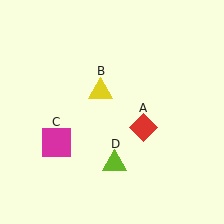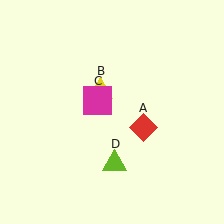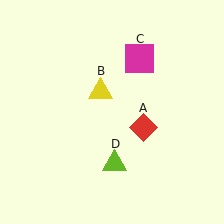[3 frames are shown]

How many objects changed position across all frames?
1 object changed position: magenta square (object C).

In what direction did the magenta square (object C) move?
The magenta square (object C) moved up and to the right.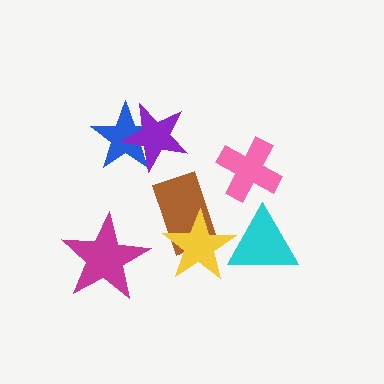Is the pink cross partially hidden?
No, no other shape covers it.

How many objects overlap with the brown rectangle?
1 object overlaps with the brown rectangle.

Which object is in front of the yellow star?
The cyan triangle is in front of the yellow star.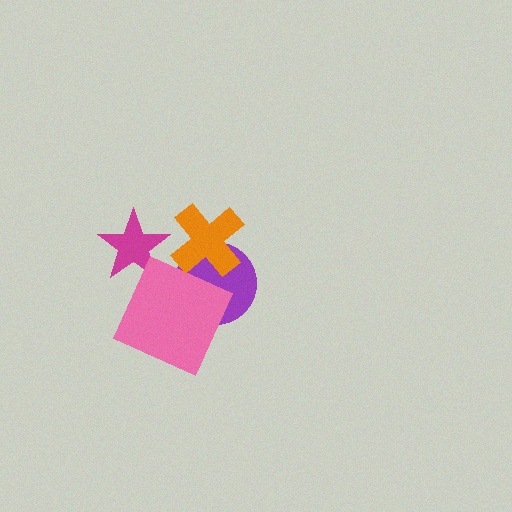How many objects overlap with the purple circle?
2 objects overlap with the purple circle.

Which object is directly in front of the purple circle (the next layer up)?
The pink square is directly in front of the purple circle.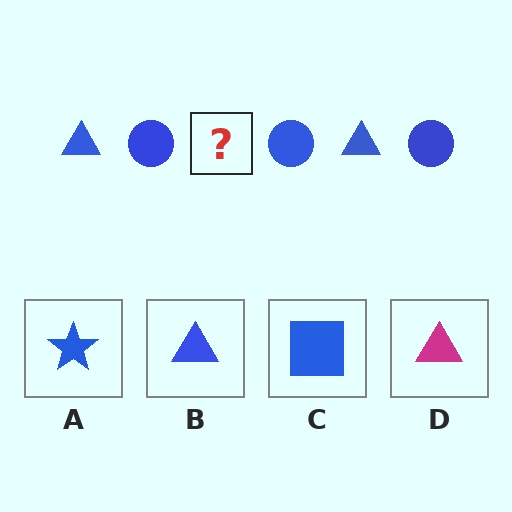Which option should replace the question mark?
Option B.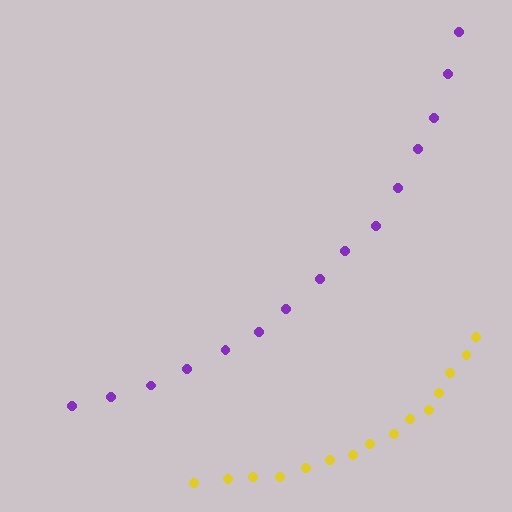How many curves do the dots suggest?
There are 2 distinct paths.